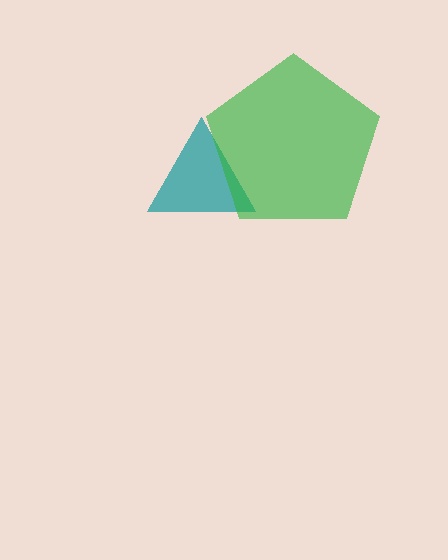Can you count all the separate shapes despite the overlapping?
Yes, there are 2 separate shapes.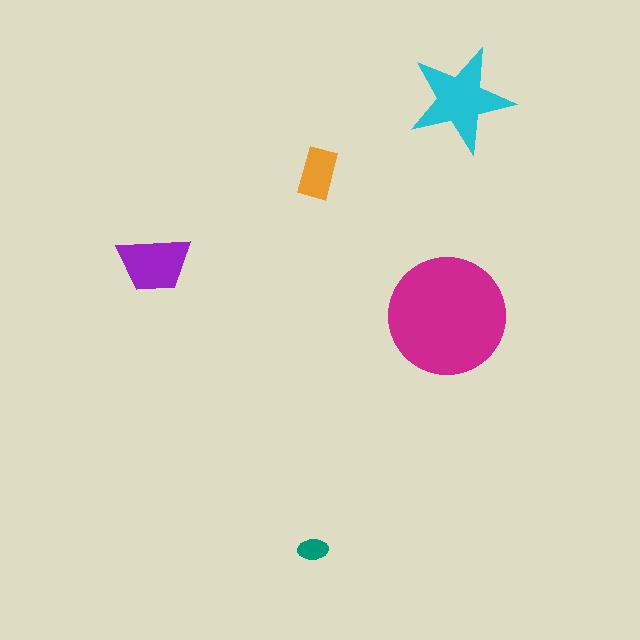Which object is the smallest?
The teal ellipse.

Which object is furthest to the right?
The cyan star is rightmost.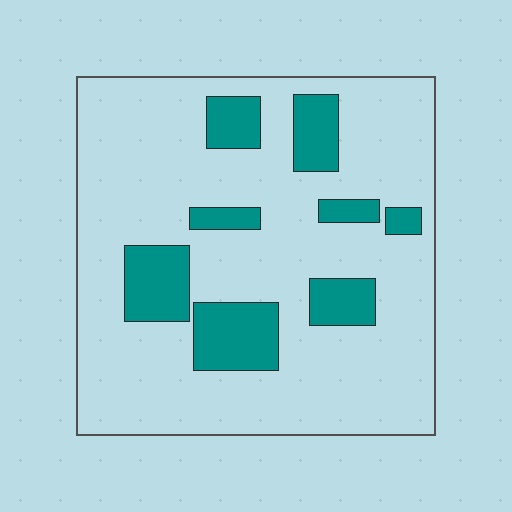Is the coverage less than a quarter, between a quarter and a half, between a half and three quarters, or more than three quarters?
Less than a quarter.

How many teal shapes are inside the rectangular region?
8.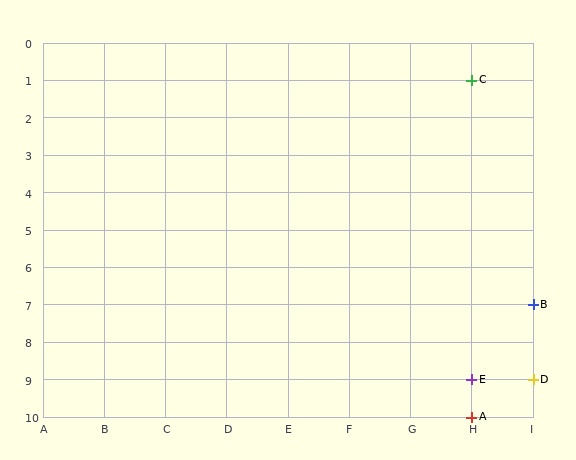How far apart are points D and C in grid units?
Points D and C are 1 column and 8 rows apart (about 8.1 grid units diagonally).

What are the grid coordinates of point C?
Point C is at grid coordinates (H, 1).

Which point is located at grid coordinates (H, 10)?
Point A is at (H, 10).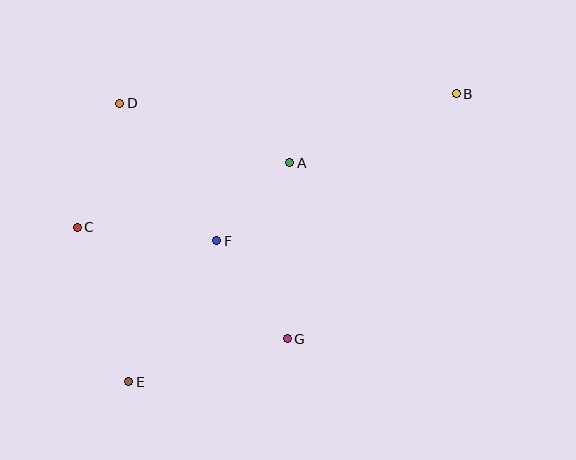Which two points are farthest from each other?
Points B and E are farthest from each other.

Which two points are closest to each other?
Points A and F are closest to each other.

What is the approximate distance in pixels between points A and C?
The distance between A and C is approximately 222 pixels.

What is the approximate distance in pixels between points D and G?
The distance between D and G is approximately 289 pixels.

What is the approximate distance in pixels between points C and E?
The distance between C and E is approximately 163 pixels.